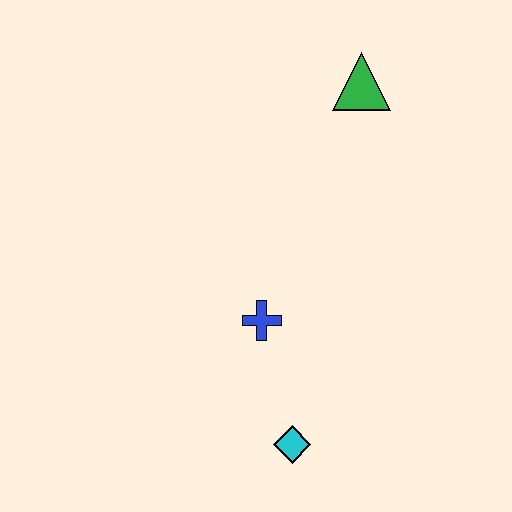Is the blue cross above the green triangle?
No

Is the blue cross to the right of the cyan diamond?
No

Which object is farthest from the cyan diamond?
The green triangle is farthest from the cyan diamond.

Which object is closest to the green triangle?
The blue cross is closest to the green triangle.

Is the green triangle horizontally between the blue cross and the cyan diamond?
No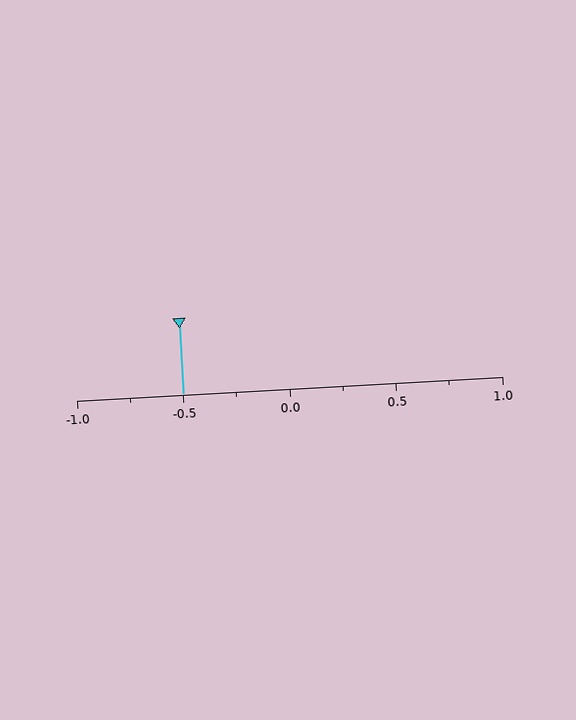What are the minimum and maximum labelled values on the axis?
The axis runs from -1.0 to 1.0.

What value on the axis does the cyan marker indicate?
The marker indicates approximately -0.5.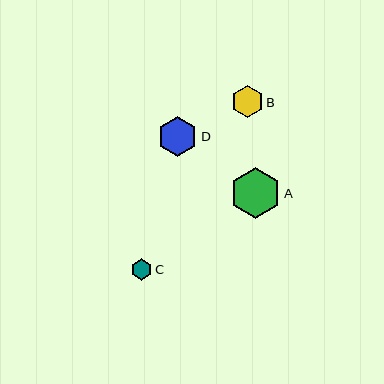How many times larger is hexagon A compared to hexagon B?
Hexagon A is approximately 1.6 times the size of hexagon B.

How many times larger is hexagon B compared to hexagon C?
Hexagon B is approximately 1.5 times the size of hexagon C.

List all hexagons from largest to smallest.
From largest to smallest: A, D, B, C.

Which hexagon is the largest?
Hexagon A is the largest with a size of approximately 51 pixels.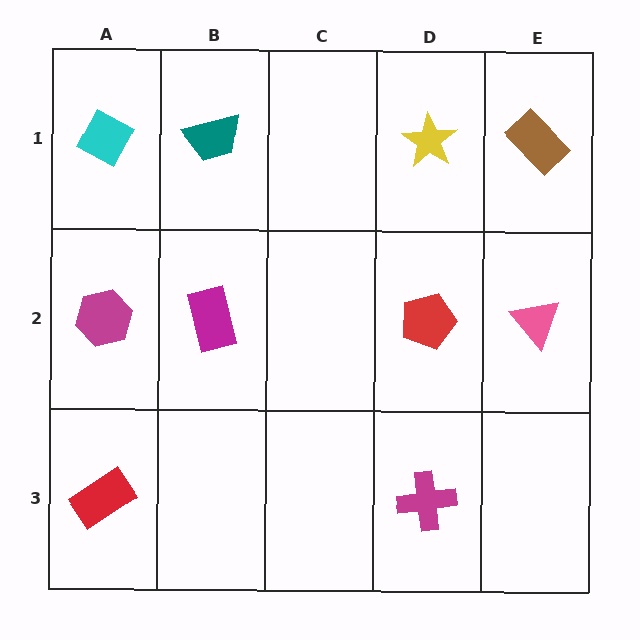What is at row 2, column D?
A red pentagon.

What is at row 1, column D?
A yellow star.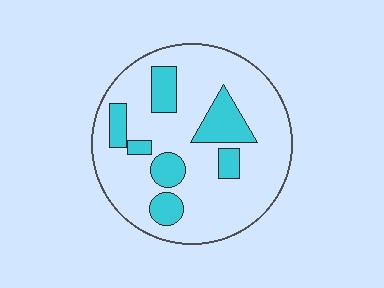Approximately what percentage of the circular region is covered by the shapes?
Approximately 20%.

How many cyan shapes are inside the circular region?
7.